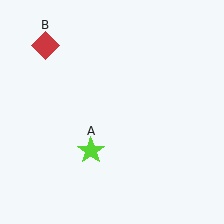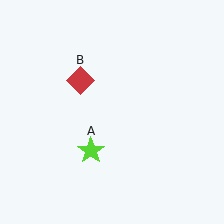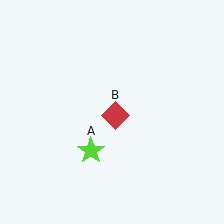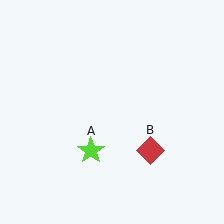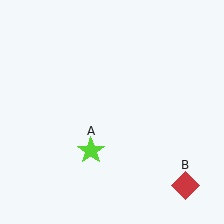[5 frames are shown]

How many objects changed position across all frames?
1 object changed position: red diamond (object B).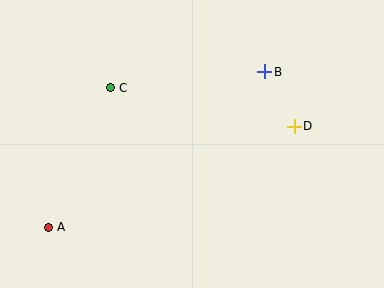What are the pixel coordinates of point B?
Point B is at (265, 72).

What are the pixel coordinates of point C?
Point C is at (110, 88).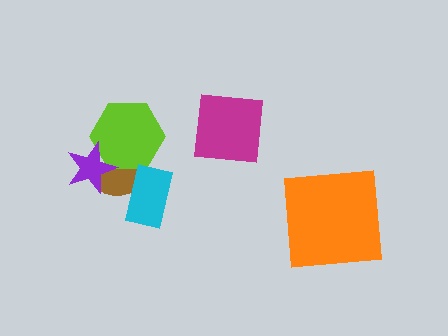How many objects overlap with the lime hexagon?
2 objects overlap with the lime hexagon.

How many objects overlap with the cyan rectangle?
1 object overlaps with the cyan rectangle.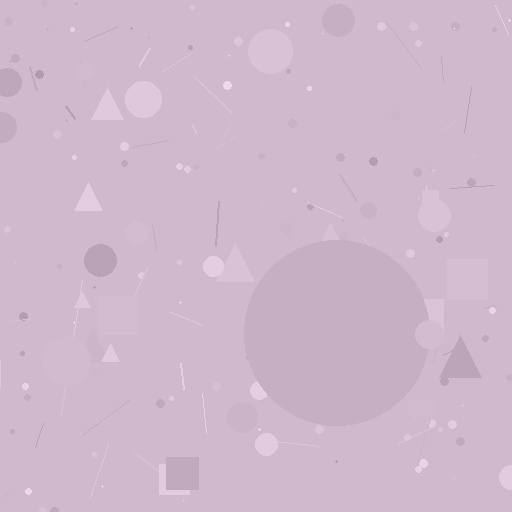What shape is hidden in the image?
A circle is hidden in the image.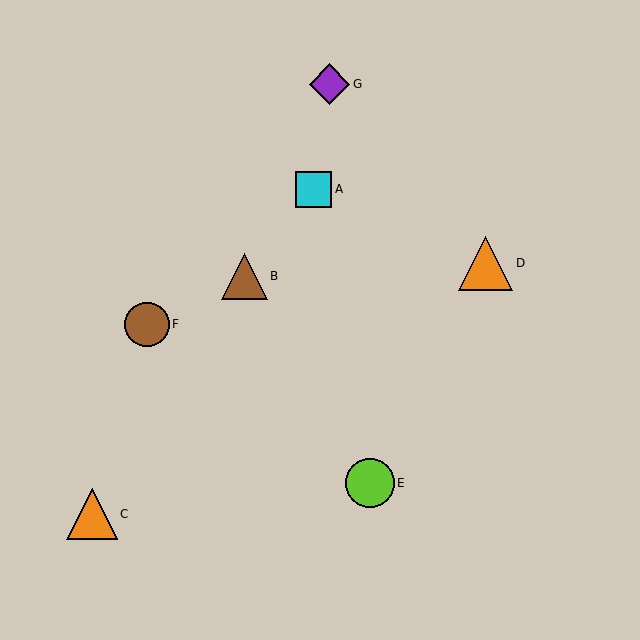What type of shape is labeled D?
Shape D is an orange triangle.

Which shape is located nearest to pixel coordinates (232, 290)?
The brown triangle (labeled B) at (244, 276) is nearest to that location.